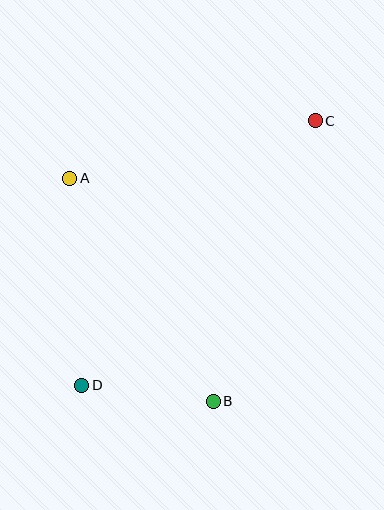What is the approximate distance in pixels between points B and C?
The distance between B and C is approximately 299 pixels.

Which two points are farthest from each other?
Points C and D are farthest from each other.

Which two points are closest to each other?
Points B and D are closest to each other.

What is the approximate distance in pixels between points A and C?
The distance between A and C is approximately 253 pixels.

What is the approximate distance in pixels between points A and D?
The distance between A and D is approximately 207 pixels.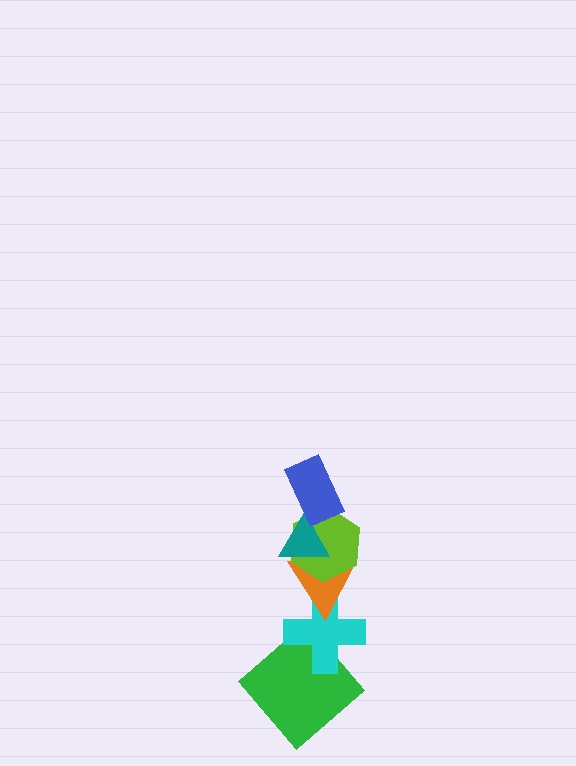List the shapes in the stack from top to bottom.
From top to bottom: the blue rectangle, the teal triangle, the lime hexagon, the orange triangle, the cyan cross, the green diamond.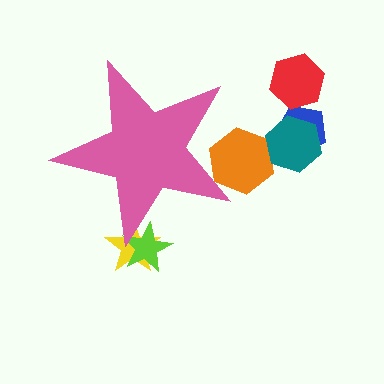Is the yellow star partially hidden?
Yes, the yellow star is partially hidden behind the pink star.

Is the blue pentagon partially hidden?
No, the blue pentagon is fully visible.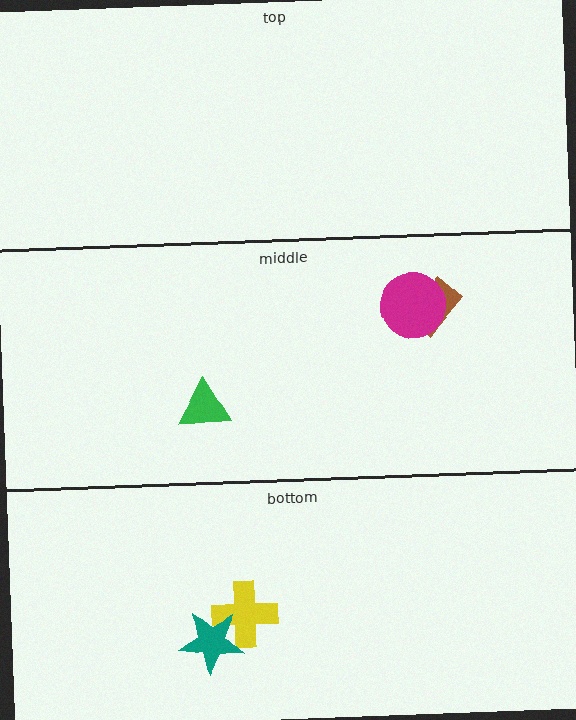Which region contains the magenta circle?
The middle region.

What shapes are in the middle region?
The brown rectangle, the magenta circle, the green triangle.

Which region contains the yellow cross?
The bottom region.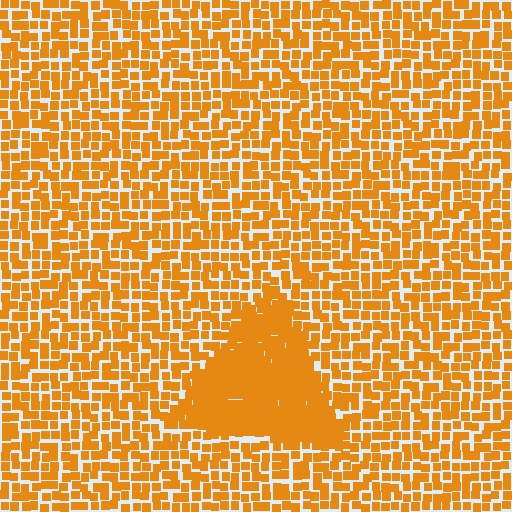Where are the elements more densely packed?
The elements are more densely packed inside the triangle boundary.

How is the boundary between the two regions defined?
The boundary is defined by a change in element density (approximately 2.0x ratio). All elements are the same color, size, and shape.